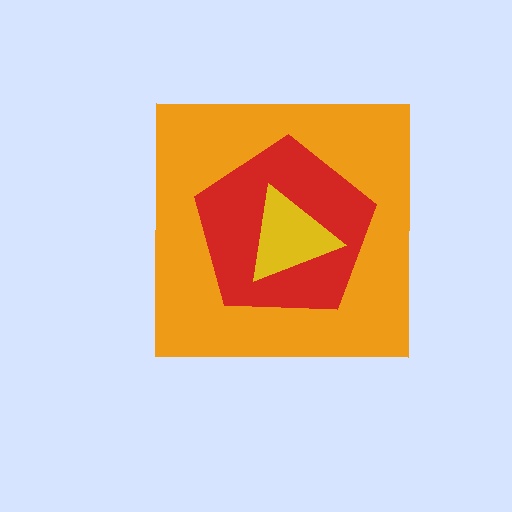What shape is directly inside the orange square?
The red pentagon.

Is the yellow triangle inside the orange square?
Yes.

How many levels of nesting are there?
3.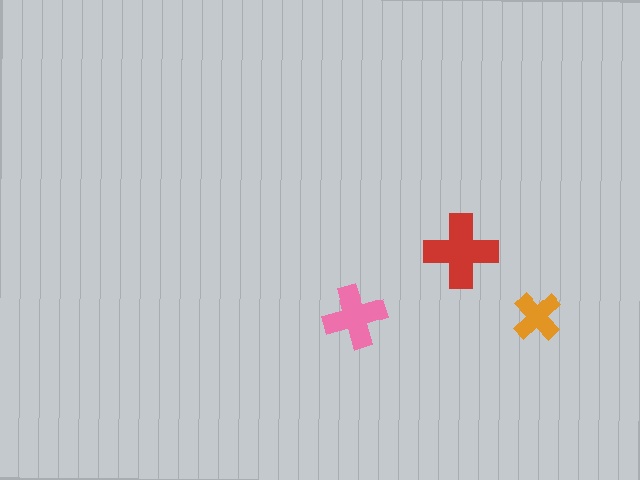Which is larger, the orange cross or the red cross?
The red one.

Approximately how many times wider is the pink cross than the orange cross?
About 1.5 times wider.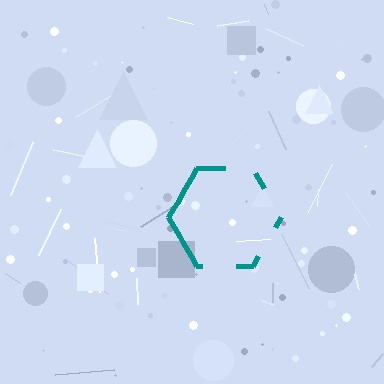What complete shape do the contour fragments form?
The contour fragments form a hexagon.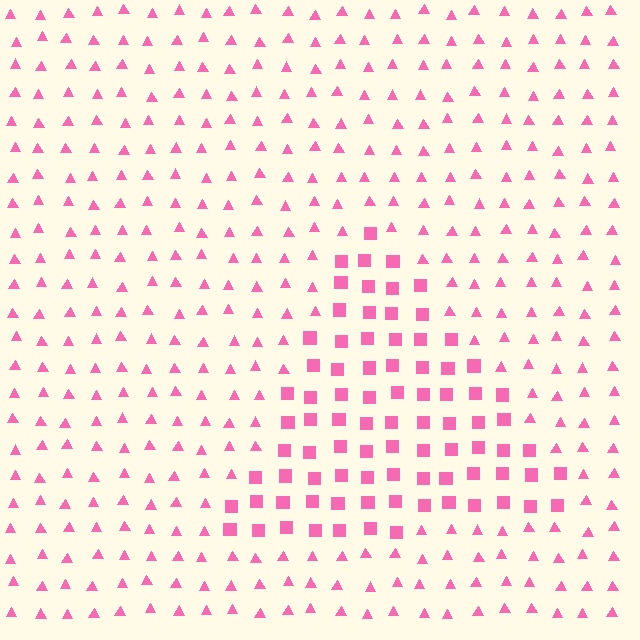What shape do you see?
I see a triangle.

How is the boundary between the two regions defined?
The boundary is defined by a change in element shape: squares inside vs. triangles outside. All elements share the same color and spacing.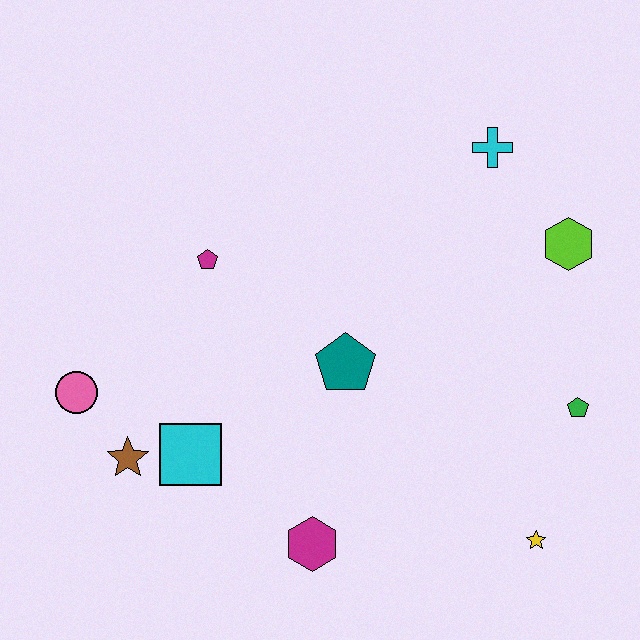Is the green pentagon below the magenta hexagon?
No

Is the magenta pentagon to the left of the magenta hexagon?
Yes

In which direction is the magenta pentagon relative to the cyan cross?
The magenta pentagon is to the left of the cyan cross.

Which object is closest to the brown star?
The cyan square is closest to the brown star.